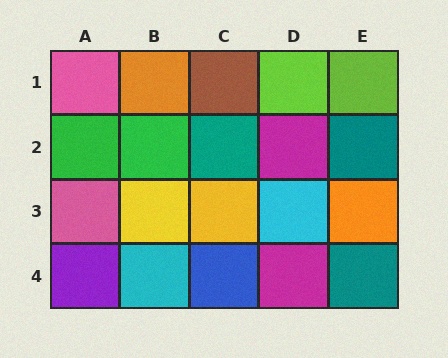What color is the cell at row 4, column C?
Blue.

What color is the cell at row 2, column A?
Green.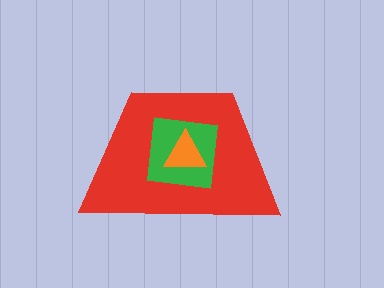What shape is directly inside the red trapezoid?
The green square.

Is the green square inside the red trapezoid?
Yes.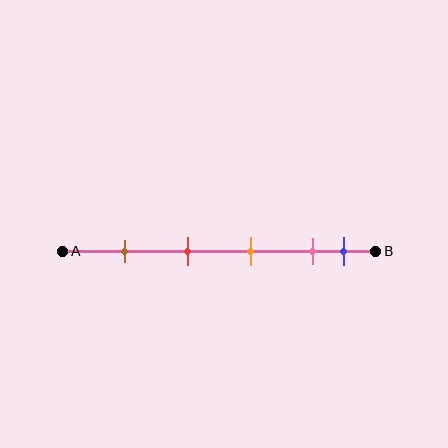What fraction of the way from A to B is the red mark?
The red mark is approximately 40% (0.4) of the way from A to B.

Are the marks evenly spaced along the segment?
No, the marks are not evenly spaced.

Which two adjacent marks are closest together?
The pink and blue marks are the closest adjacent pair.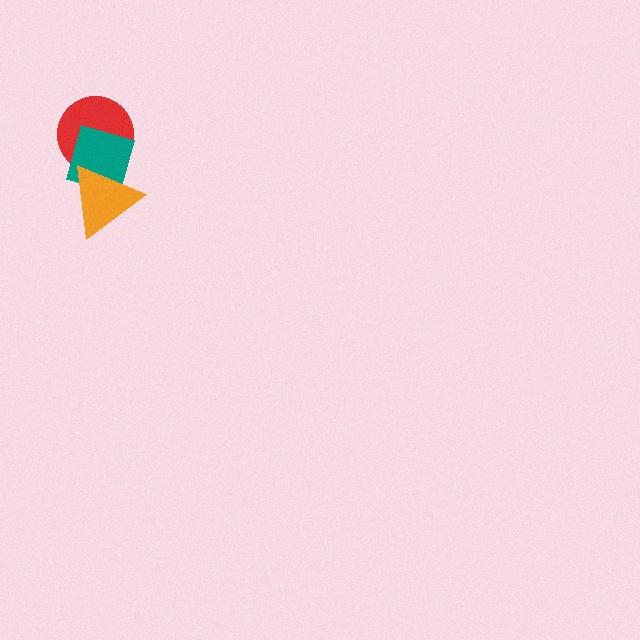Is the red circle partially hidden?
Yes, it is partially covered by another shape.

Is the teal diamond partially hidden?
Yes, it is partially covered by another shape.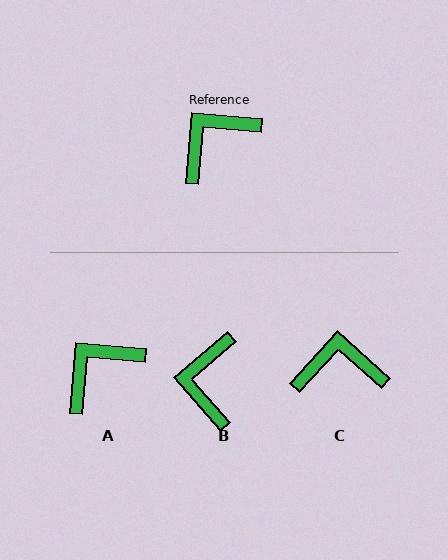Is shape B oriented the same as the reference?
No, it is off by about 46 degrees.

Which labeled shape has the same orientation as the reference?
A.